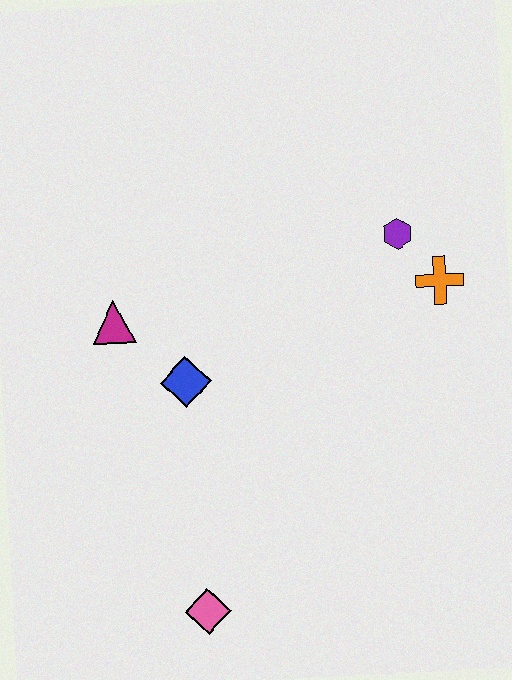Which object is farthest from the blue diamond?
The orange cross is farthest from the blue diamond.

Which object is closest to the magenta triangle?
The blue diamond is closest to the magenta triangle.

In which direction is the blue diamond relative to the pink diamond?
The blue diamond is above the pink diamond.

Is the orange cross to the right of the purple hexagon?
Yes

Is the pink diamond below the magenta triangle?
Yes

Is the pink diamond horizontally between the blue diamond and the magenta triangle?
No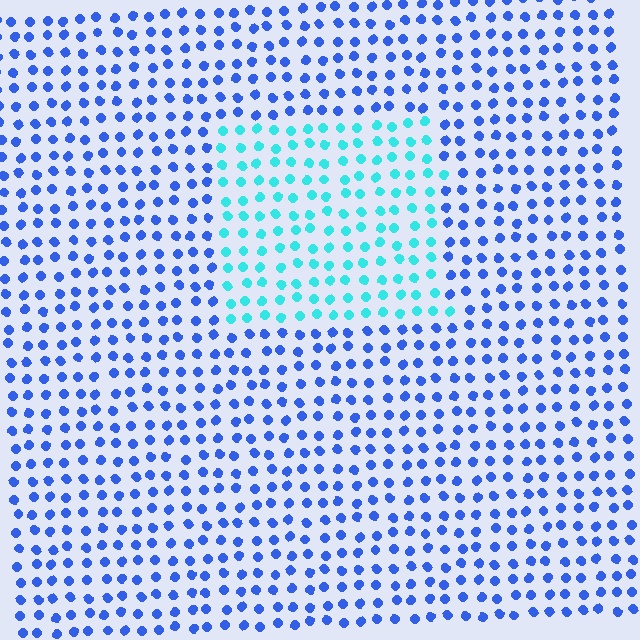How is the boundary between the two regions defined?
The boundary is defined purely by a slight shift in hue (about 46 degrees). Spacing, size, and orientation are identical on both sides.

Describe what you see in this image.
The image is filled with small blue elements in a uniform arrangement. A rectangle-shaped region is visible where the elements are tinted to a slightly different hue, forming a subtle color boundary.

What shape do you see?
I see a rectangle.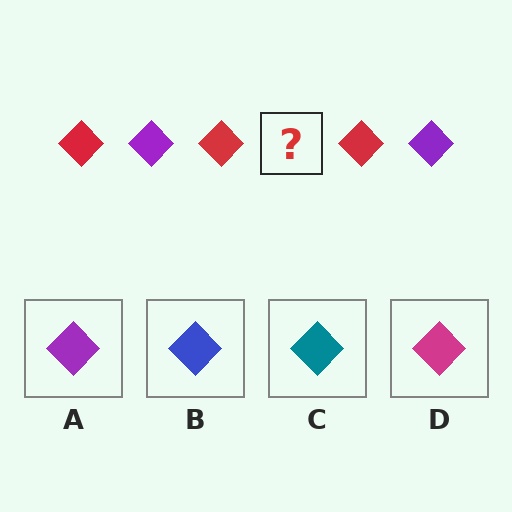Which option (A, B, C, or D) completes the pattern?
A.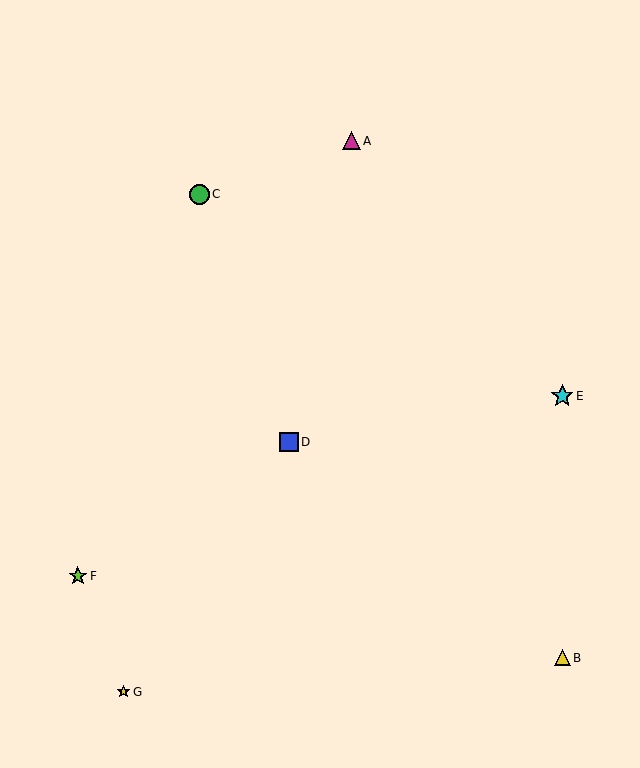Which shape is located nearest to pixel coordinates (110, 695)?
The yellow star (labeled G) at (124, 692) is nearest to that location.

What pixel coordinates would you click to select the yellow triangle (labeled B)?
Click at (562, 658) to select the yellow triangle B.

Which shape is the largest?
The cyan star (labeled E) is the largest.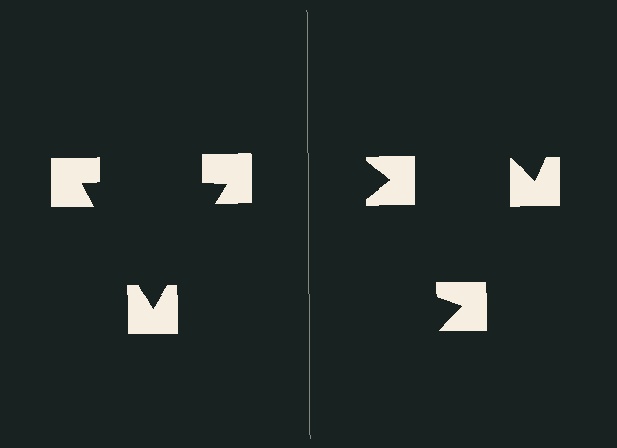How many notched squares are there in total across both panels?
6 — 3 on each side.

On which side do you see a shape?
An illusory triangle appears on the left side. On the right side the wedge cuts are rotated, so no coherent shape forms.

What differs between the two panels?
The notched squares are positioned identically on both sides; only the wedge orientations differ. On the left they align to a triangle; on the right they are misaligned.